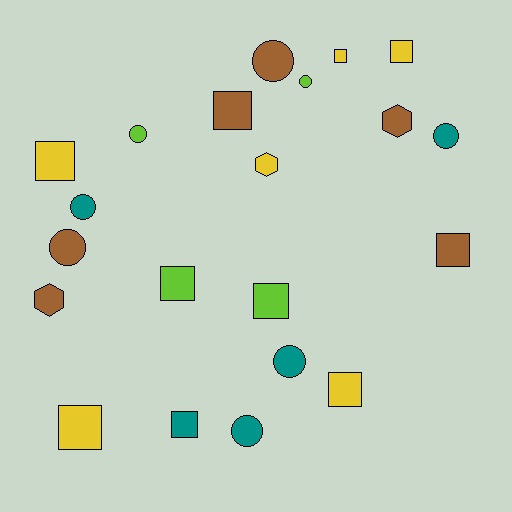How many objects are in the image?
There are 21 objects.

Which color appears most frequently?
Brown, with 6 objects.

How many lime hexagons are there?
There are no lime hexagons.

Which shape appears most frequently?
Square, with 10 objects.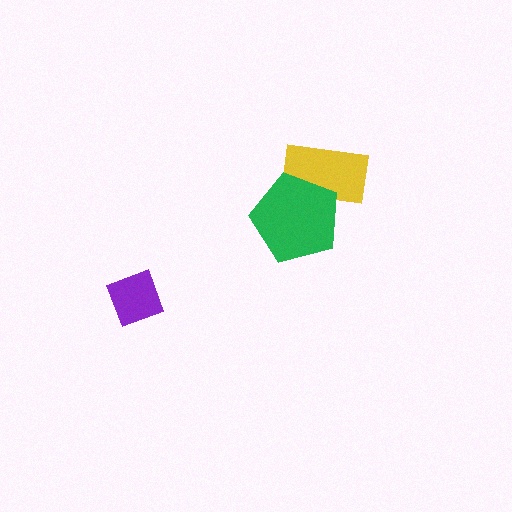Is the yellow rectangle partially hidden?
Yes, it is partially covered by another shape.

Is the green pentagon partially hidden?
No, no other shape covers it.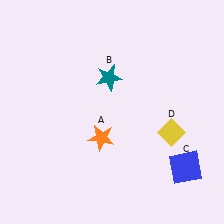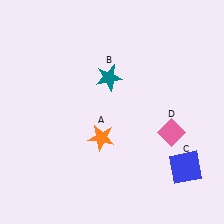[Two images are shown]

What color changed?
The diamond (D) changed from yellow in Image 1 to pink in Image 2.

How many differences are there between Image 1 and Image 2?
There is 1 difference between the two images.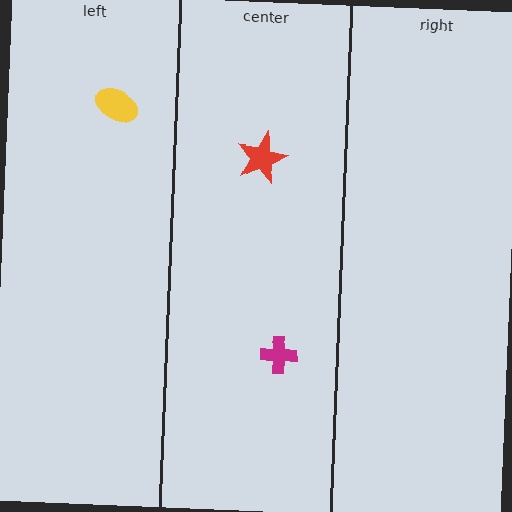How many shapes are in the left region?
1.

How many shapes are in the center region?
2.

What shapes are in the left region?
The yellow ellipse.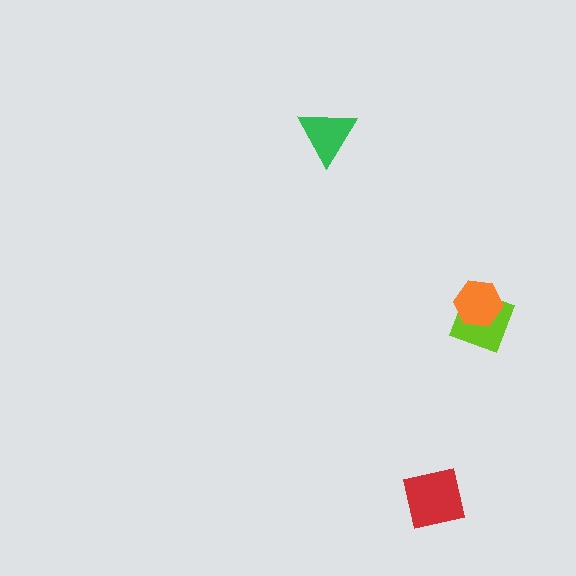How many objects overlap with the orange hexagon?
1 object overlaps with the orange hexagon.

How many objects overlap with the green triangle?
0 objects overlap with the green triangle.